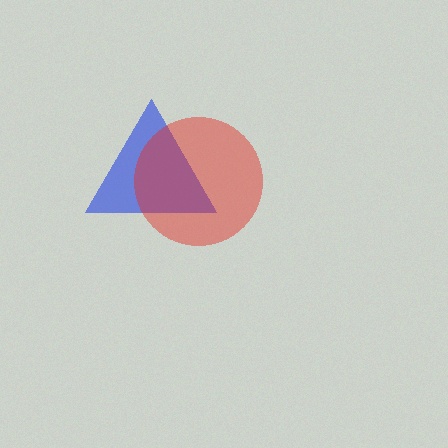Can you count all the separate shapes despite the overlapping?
Yes, there are 2 separate shapes.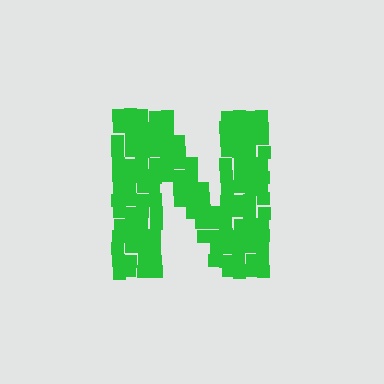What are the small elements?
The small elements are squares.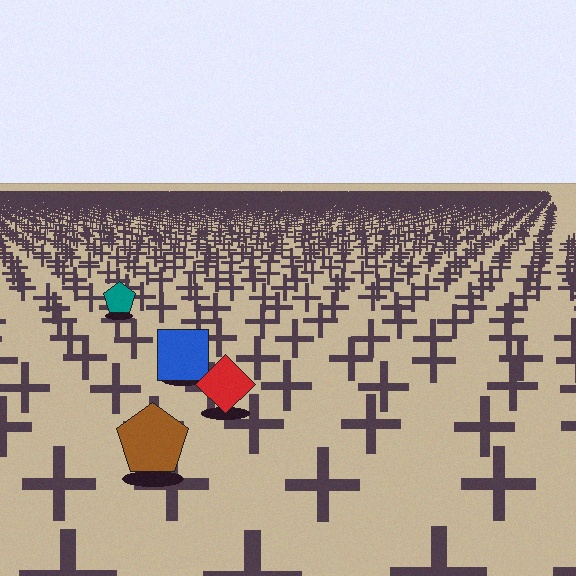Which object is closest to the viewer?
The brown pentagon is closest. The texture marks near it are larger and more spread out.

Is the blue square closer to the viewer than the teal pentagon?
Yes. The blue square is closer — you can tell from the texture gradient: the ground texture is coarser near it.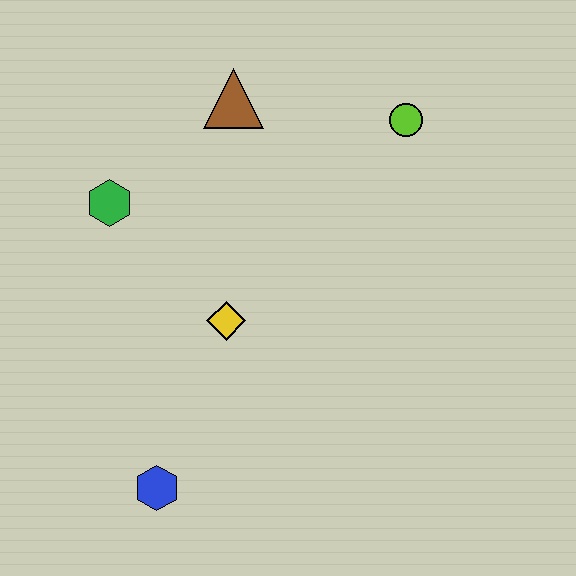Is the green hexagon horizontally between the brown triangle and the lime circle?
No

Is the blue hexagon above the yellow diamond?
No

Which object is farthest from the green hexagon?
The lime circle is farthest from the green hexagon.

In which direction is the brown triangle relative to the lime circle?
The brown triangle is to the left of the lime circle.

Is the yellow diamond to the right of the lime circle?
No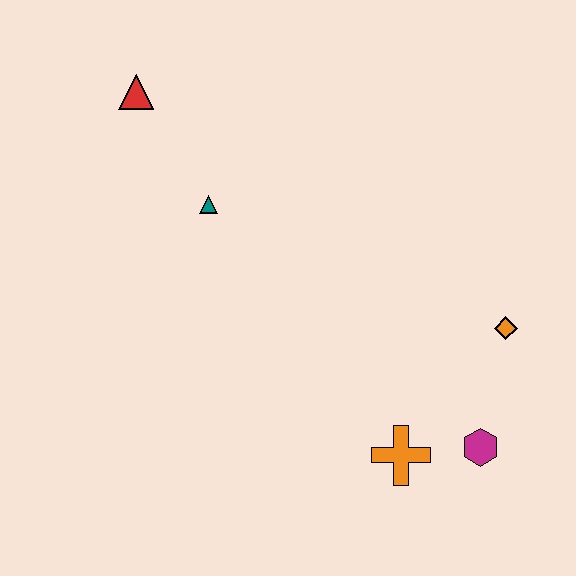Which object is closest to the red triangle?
The teal triangle is closest to the red triangle.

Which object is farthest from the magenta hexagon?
The red triangle is farthest from the magenta hexagon.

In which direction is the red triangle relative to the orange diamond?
The red triangle is to the left of the orange diamond.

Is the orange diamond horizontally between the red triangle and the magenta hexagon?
No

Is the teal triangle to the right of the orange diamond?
No